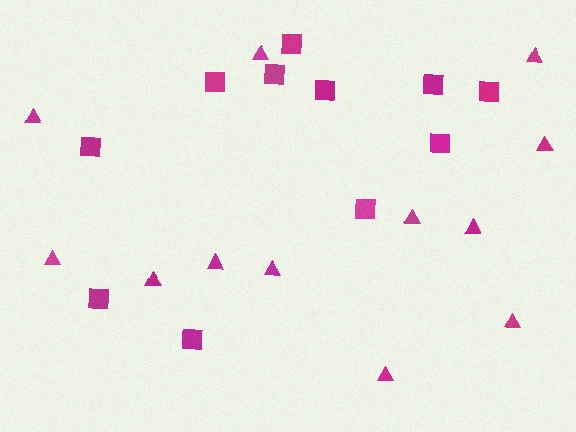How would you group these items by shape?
There are 2 groups: one group of squares (11) and one group of triangles (12).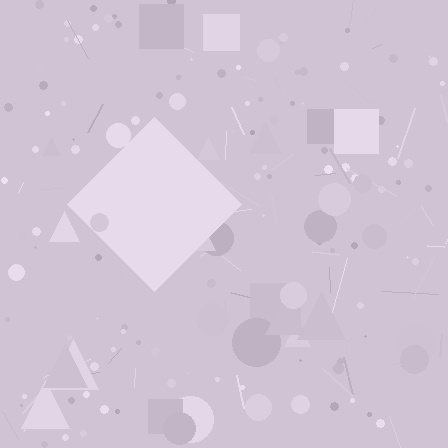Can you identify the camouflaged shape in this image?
The camouflaged shape is a diamond.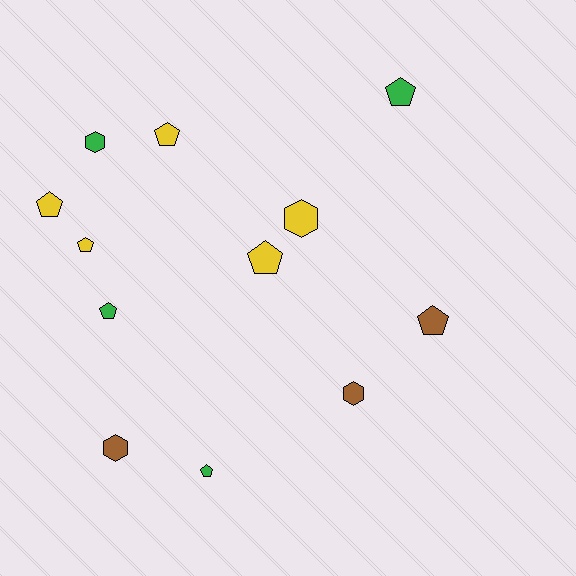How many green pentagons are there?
There are 3 green pentagons.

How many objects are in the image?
There are 12 objects.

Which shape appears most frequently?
Pentagon, with 8 objects.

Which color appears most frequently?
Yellow, with 5 objects.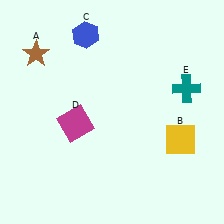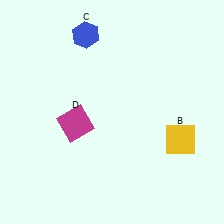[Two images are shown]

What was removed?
The teal cross (E), the brown star (A) were removed in Image 2.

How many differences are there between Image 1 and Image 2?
There are 2 differences between the two images.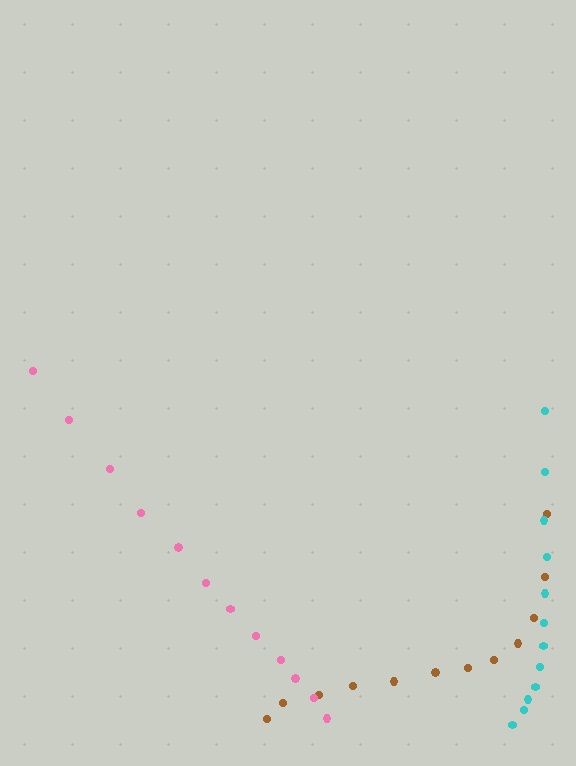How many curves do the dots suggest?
There are 3 distinct paths.